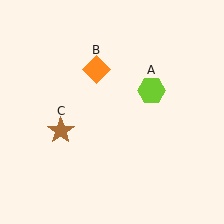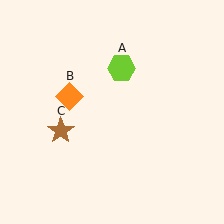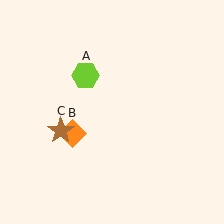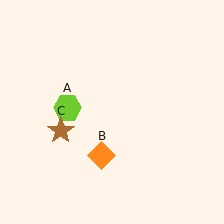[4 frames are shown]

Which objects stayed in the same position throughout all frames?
Brown star (object C) remained stationary.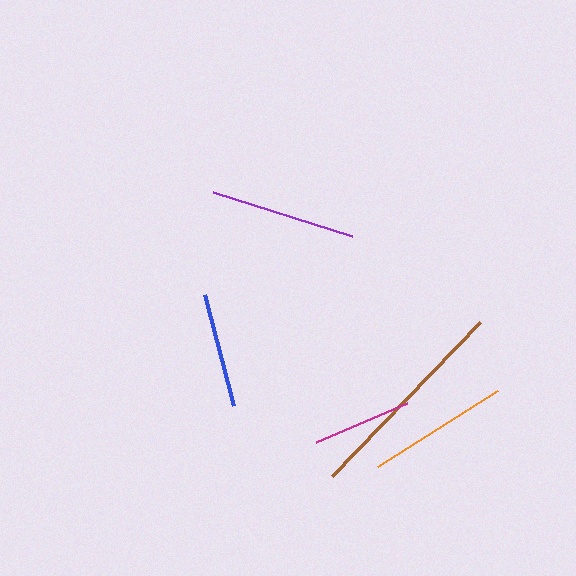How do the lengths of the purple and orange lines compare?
The purple and orange lines are approximately the same length.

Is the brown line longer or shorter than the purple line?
The brown line is longer than the purple line.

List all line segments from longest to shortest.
From longest to shortest: brown, purple, orange, blue, magenta.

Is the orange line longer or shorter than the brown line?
The brown line is longer than the orange line.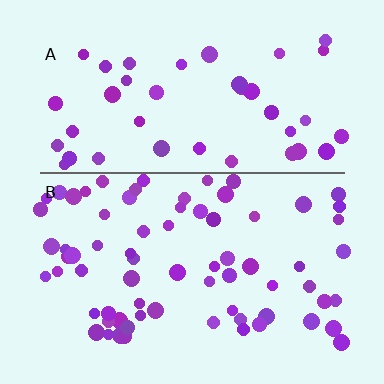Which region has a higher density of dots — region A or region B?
B (the bottom).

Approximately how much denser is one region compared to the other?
Approximately 1.7× — region B over region A.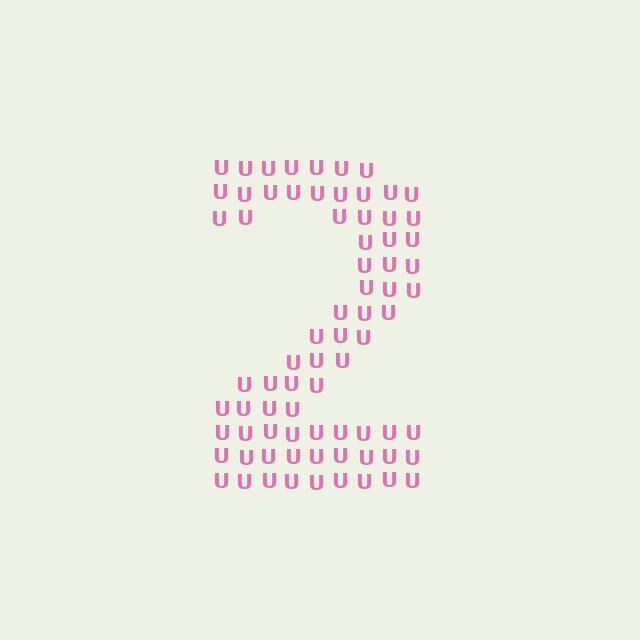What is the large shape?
The large shape is the digit 2.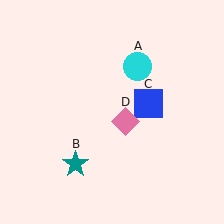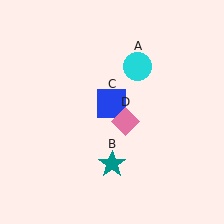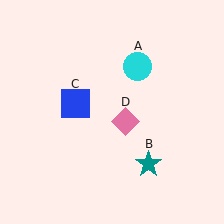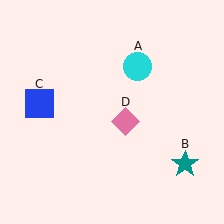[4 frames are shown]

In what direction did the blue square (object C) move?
The blue square (object C) moved left.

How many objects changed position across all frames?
2 objects changed position: teal star (object B), blue square (object C).